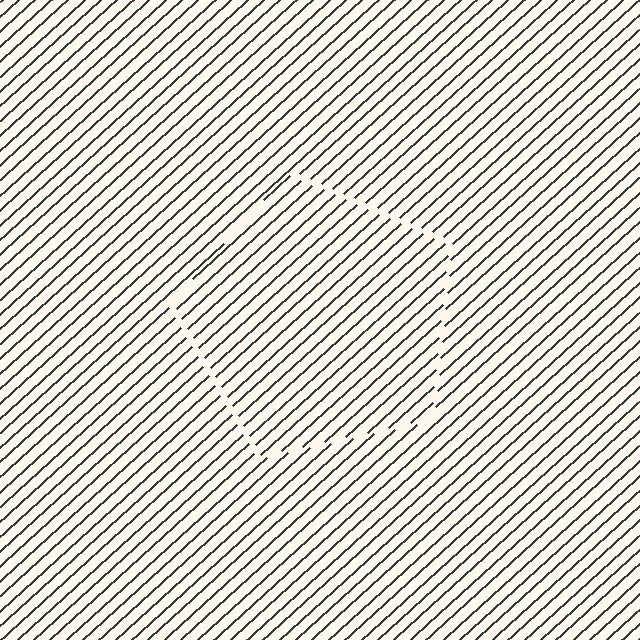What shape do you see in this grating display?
An illusory pentagon. The interior of the shape contains the same grating, shifted by half a period — the contour is defined by the phase discontinuity where line-ends from the inner and outer gratings abut.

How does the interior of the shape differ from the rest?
The interior of the shape contains the same grating, shifted by half a period — the contour is defined by the phase discontinuity where line-ends from the inner and outer gratings abut.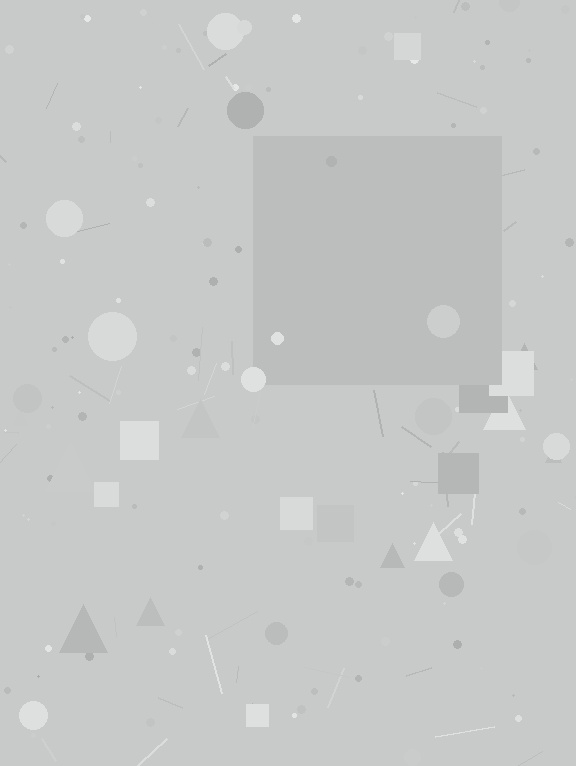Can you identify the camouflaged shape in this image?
The camouflaged shape is a square.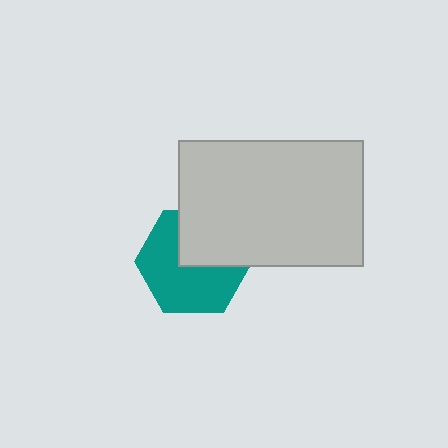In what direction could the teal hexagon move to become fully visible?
The teal hexagon could move down. That would shift it out from behind the light gray rectangle entirely.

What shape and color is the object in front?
The object in front is a light gray rectangle.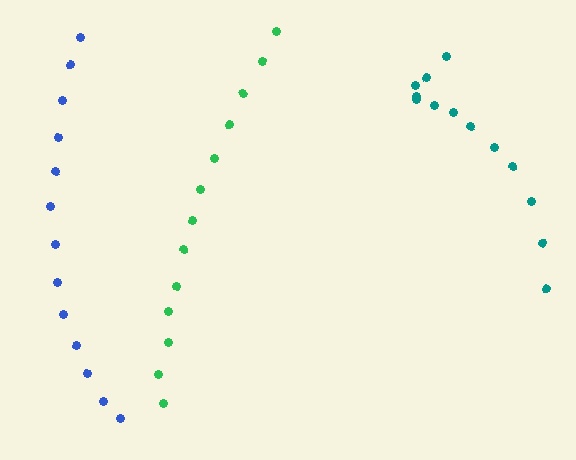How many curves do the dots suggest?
There are 3 distinct paths.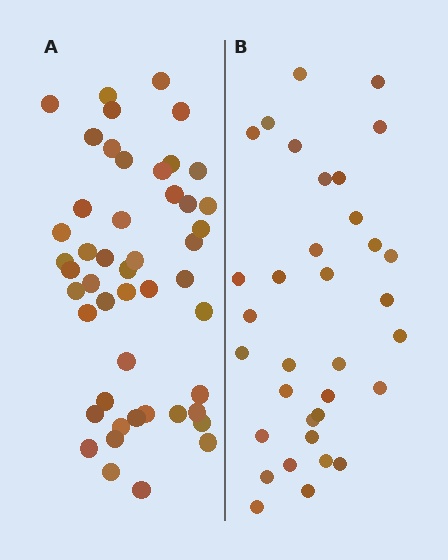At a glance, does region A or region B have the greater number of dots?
Region A (the left region) has more dots.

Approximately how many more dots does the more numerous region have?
Region A has approximately 15 more dots than region B.